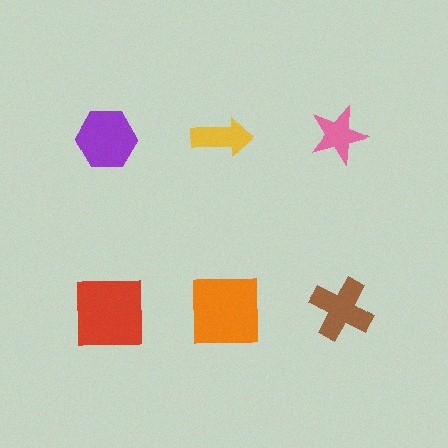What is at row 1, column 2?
A yellow arrow.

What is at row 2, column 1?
A red square.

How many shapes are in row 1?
3 shapes.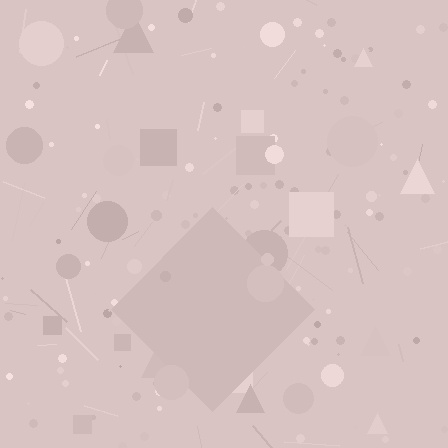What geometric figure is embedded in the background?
A diamond is embedded in the background.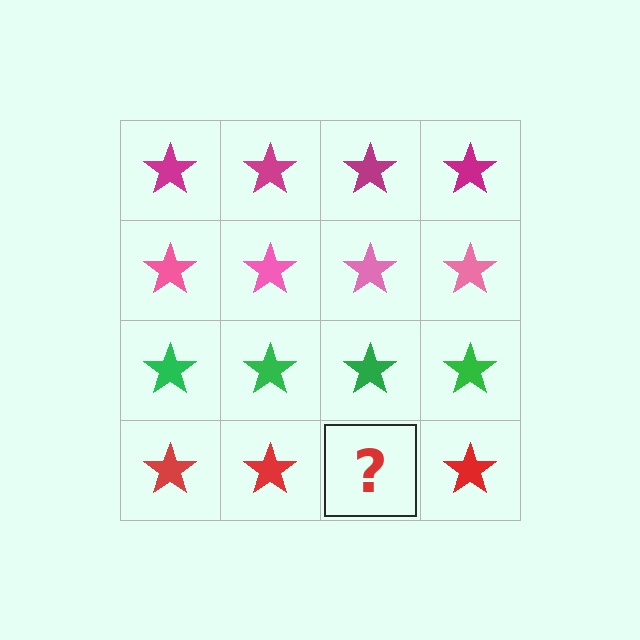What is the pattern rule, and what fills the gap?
The rule is that each row has a consistent color. The gap should be filled with a red star.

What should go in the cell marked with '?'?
The missing cell should contain a red star.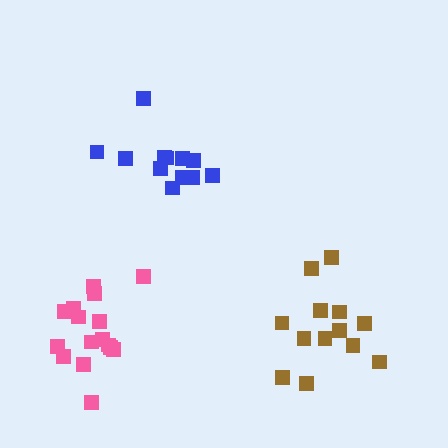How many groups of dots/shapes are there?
There are 3 groups.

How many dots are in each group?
Group 1: 16 dots, Group 2: 13 dots, Group 3: 12 dots (41 total).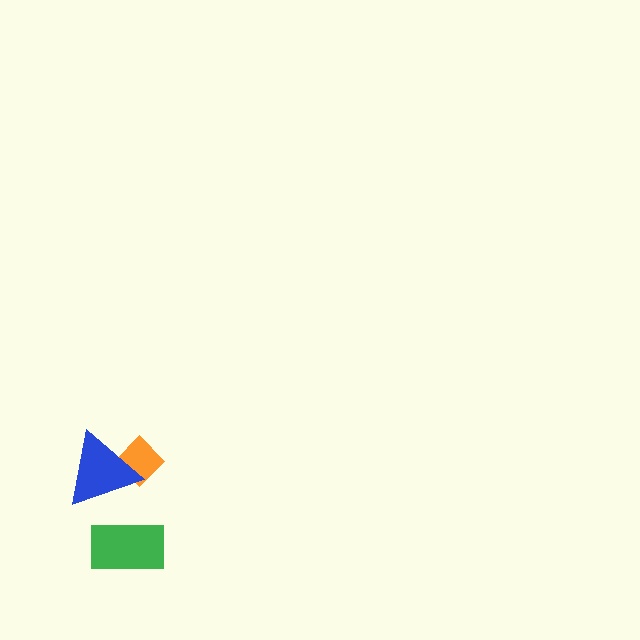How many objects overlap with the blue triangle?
1 object overlaps with the blue triangle.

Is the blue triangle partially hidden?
No, no other shape covers it.